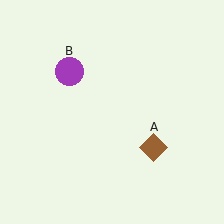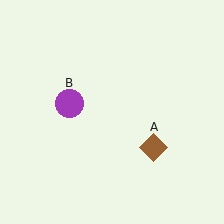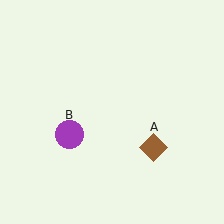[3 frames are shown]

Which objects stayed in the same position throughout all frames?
Brown diamond (object A) remained stationary.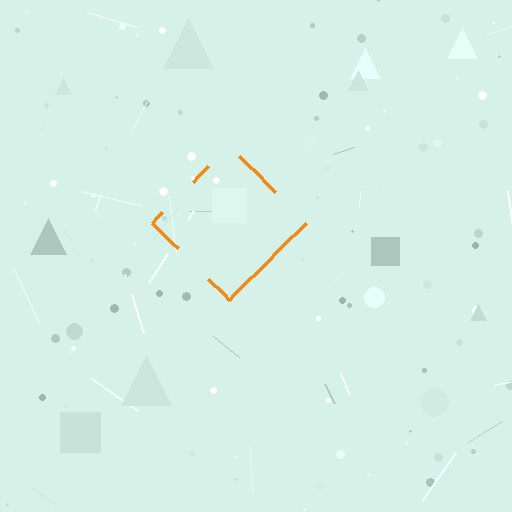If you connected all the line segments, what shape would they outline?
They would outline a diamond.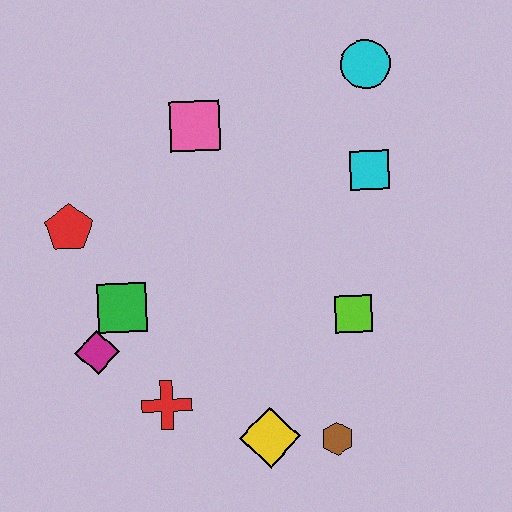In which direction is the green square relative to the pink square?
The green square is below the pink square.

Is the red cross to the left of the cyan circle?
Yes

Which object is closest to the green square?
The magenta diamond is closest to the green square.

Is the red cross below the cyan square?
Yes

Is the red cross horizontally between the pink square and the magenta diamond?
Yes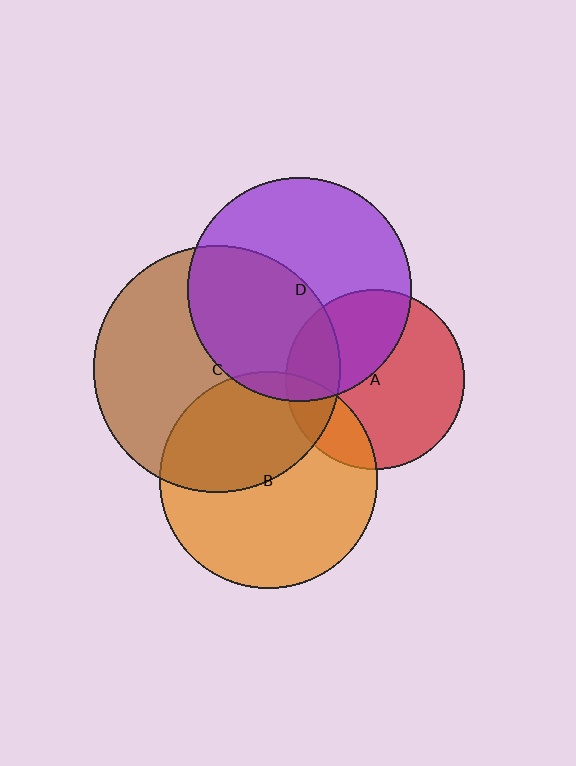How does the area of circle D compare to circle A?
Approximately 1.6 times.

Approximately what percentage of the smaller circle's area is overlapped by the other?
Approximately 45%.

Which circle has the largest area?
Circle C (brown).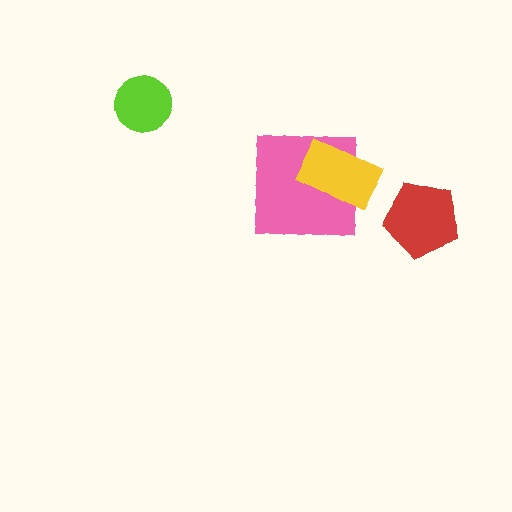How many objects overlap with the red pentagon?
0 objects overlap with the red pentagon.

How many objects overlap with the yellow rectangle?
1 object overlaps with the yellow rectangle.